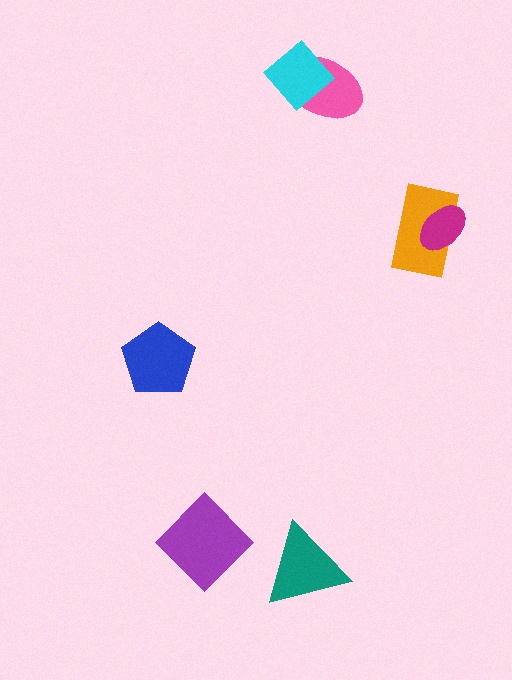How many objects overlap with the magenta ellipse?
1 object overlaps with the magenta ellipse.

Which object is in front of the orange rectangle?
The magenta ellipse is in front of the orange rectangle.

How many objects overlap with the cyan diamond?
1 object overlaps with the cyan diamond.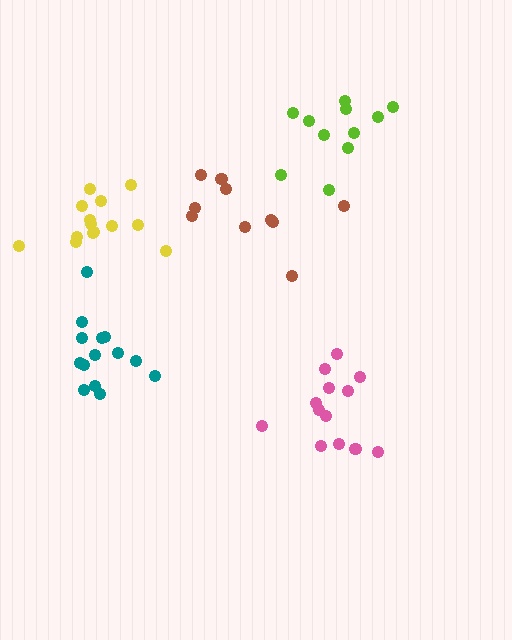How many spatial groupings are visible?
There are 5 spatial groupings.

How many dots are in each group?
Group 1: 13 dots, Group 2: 11 dots, Group 3: 14 dots, Group 4: 10 dots, Group 5: 14 dots (62 total).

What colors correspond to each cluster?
The clusters are colored: pink, lime, teal, brown, yellow.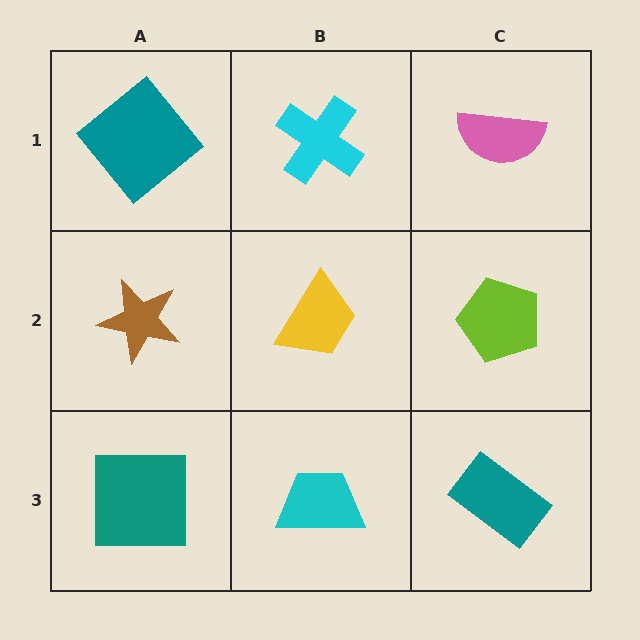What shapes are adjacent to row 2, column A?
A teal diamond (row 1, column A), a teal square (row 3, column A), a yellow trapezoid (row 2, column B).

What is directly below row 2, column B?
A cyan trapezoid.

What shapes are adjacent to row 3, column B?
A yellow trapezoid (row 2, column B), a teal square (row 3, column A), a teal rectangle (row 3, column C).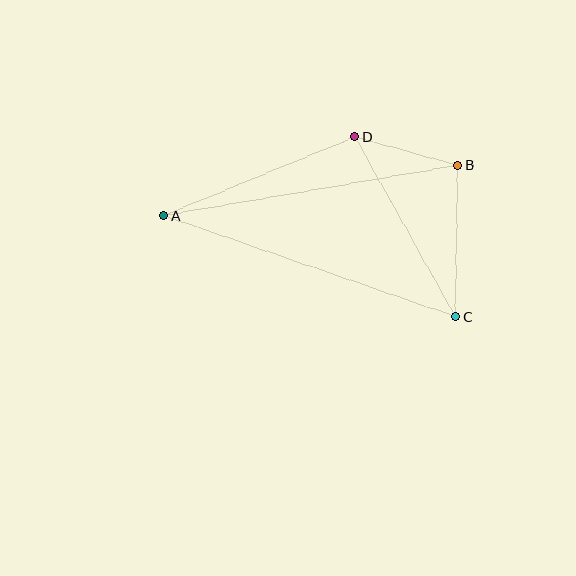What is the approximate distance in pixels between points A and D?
The distance between A and D is approximately 207 pixels.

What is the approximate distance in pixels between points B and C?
The distance between B and C is approximately 151 pixels.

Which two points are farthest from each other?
Points A and C are farthest from each other.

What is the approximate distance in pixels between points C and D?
The distance between C and D is approximately 206 pixels.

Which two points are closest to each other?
Points B and D are closest to each other.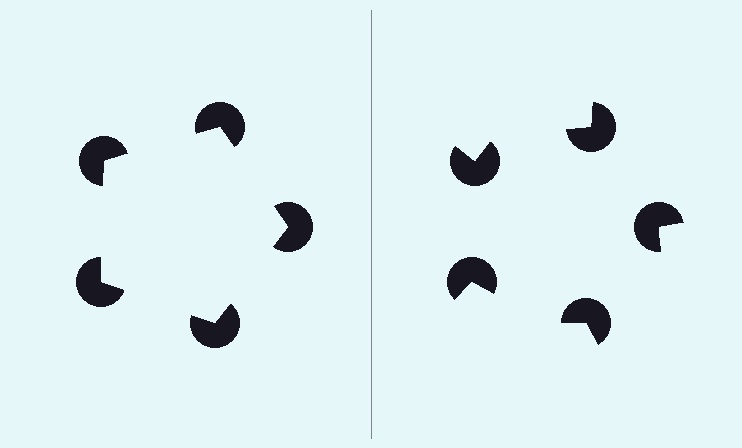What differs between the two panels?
The pac-man discs are positioned identically on both sides; only the wedge orientations differ. On the left they align to a pentagon; on the right they are misaligned.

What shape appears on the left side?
An illusory pentagon.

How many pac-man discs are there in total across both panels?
10 — 5 on each side.